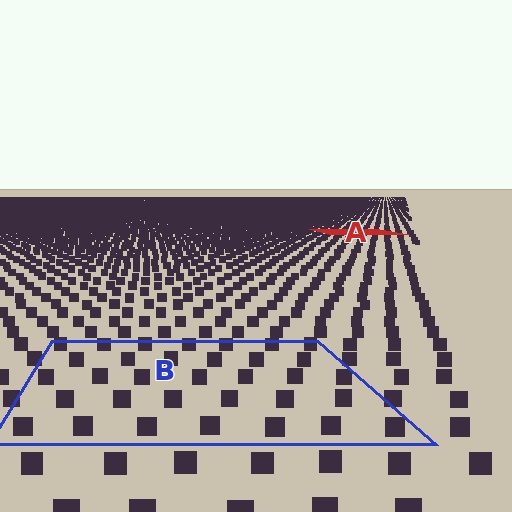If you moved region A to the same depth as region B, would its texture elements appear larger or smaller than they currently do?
They would appear larger. At a closer depth, the same texture elements are projected at a bigger on-screen size.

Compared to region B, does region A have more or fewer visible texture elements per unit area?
Region A has more texture elements per unit area — they are packed more densely because it is farther away.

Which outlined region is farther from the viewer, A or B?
Region A is farther from the viewer — the texture elements inside it appear smaller and more densely packed.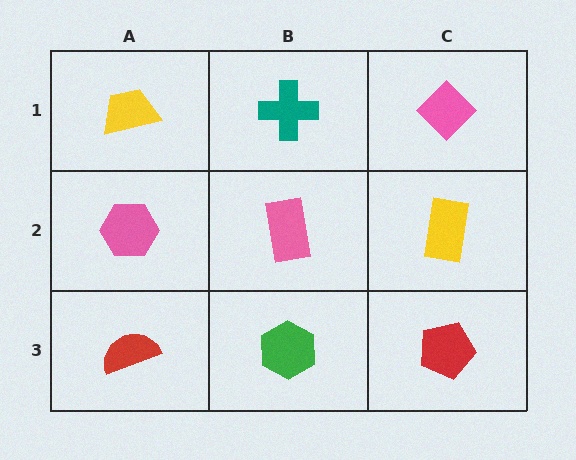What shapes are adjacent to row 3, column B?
A pink rectangle (row 2, column B), a red semicircle (row 3, column A), a red pentagon (row 3, column C).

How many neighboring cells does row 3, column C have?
2.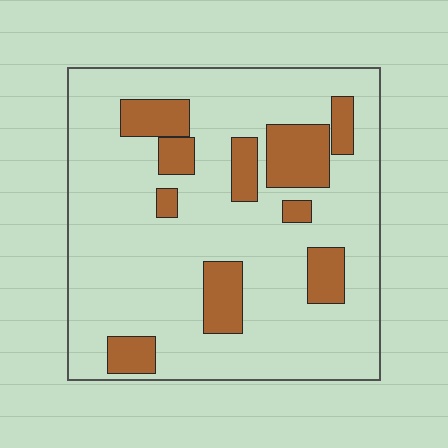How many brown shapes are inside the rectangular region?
10.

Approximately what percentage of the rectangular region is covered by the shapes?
Approximately 20%.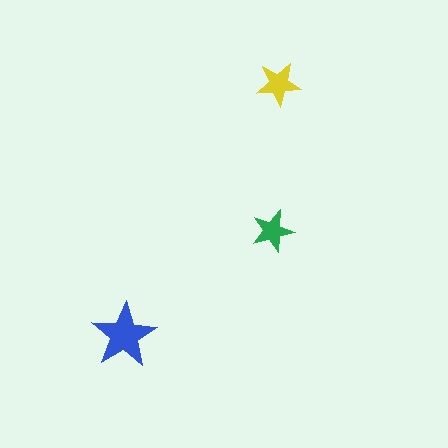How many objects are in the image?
There are 3 objects in the image.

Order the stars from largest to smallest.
the blue one, the yellow one, the green one.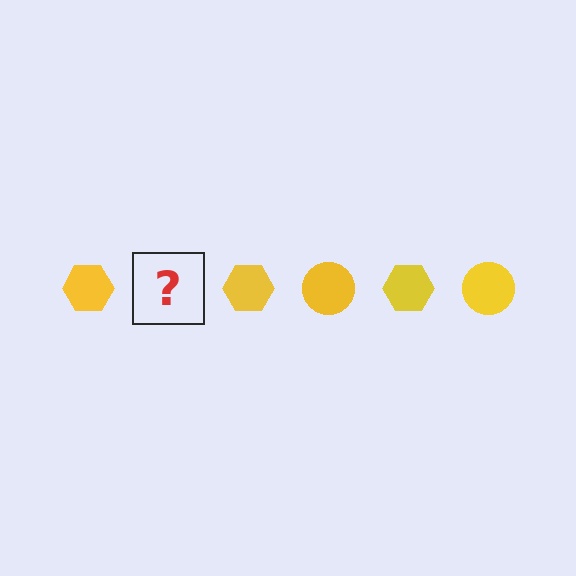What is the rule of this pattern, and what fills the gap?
The rule is that the pattern cycles through hexagon, circle shapes in yellow. The gap should be filled with a yellow circle.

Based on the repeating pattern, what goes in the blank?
The blank should be a yellow circle.